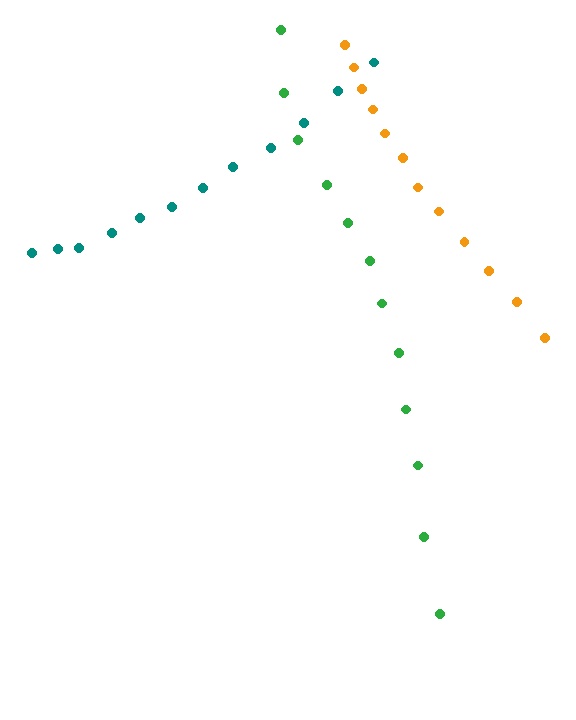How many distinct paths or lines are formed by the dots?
There are 3 distinct paths.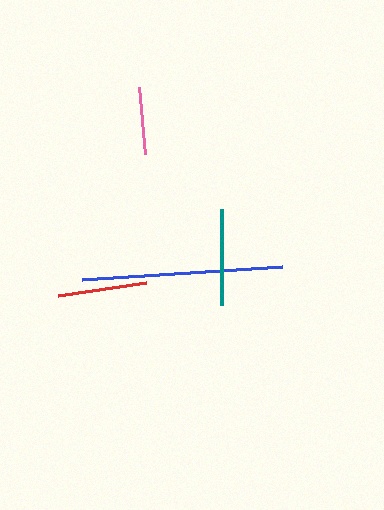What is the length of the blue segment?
The blue segment is approximately 201 pixels long.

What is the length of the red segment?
The red segment is approximately 89 pixels long.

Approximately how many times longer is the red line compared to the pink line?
The red line is approximately 1.3 times the length of the pink line.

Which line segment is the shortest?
The pink line is the shortest at approximately 67 pixels.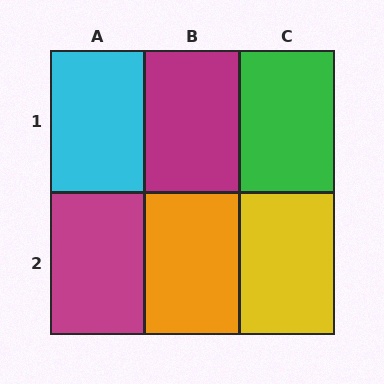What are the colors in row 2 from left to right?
Magenta, orange, yellow.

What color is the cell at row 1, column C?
Green.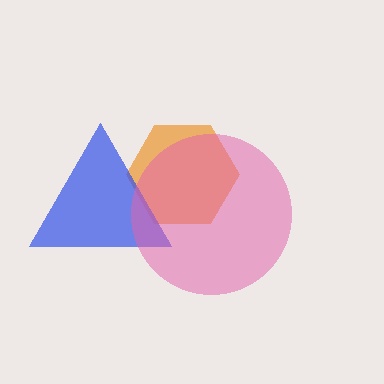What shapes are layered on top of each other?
The layered shapes are: an orange hexagon, a blue triangle, a pink circle.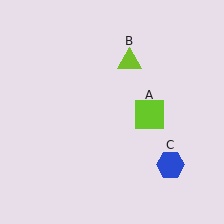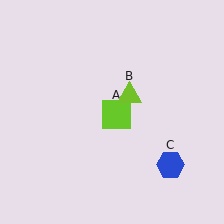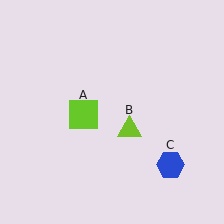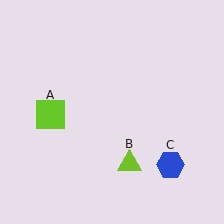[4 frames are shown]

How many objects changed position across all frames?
2 objects changed position: lime square (object A), lime triangle (object B).